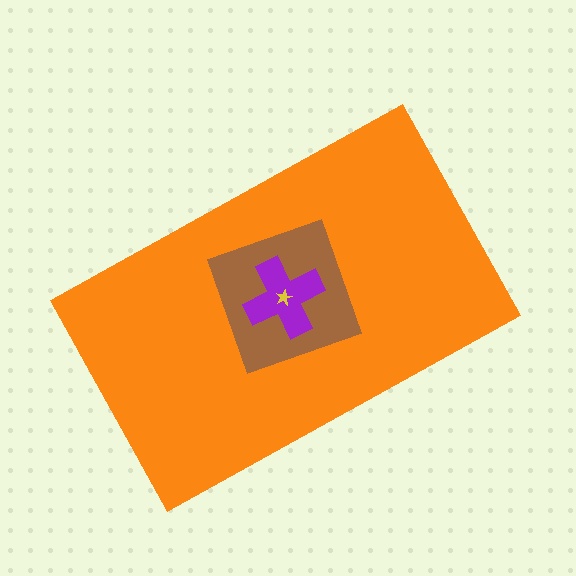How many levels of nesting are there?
4.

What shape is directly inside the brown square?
The purple cross.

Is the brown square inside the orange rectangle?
Yes.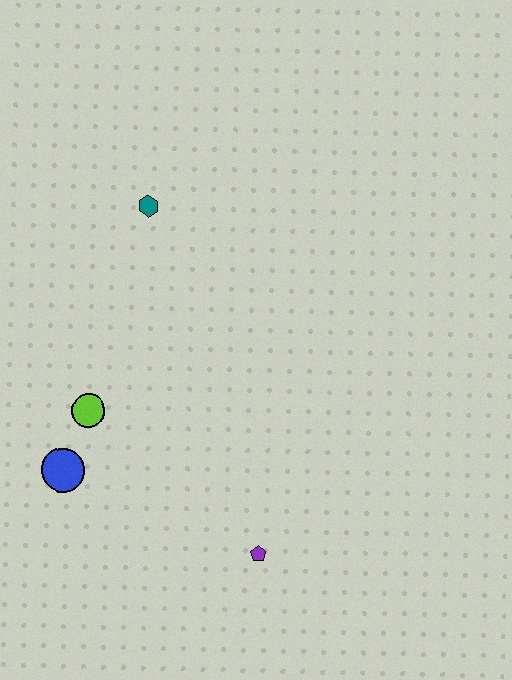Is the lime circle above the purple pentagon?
Yes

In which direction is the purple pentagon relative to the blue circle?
The purple pentagon is to the right of the blue circle.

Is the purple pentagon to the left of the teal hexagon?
No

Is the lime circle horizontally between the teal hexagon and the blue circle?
Yes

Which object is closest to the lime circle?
The blue circle is closest to the lime circle.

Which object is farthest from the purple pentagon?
The teal hexagon is farthest from the purple pentagon.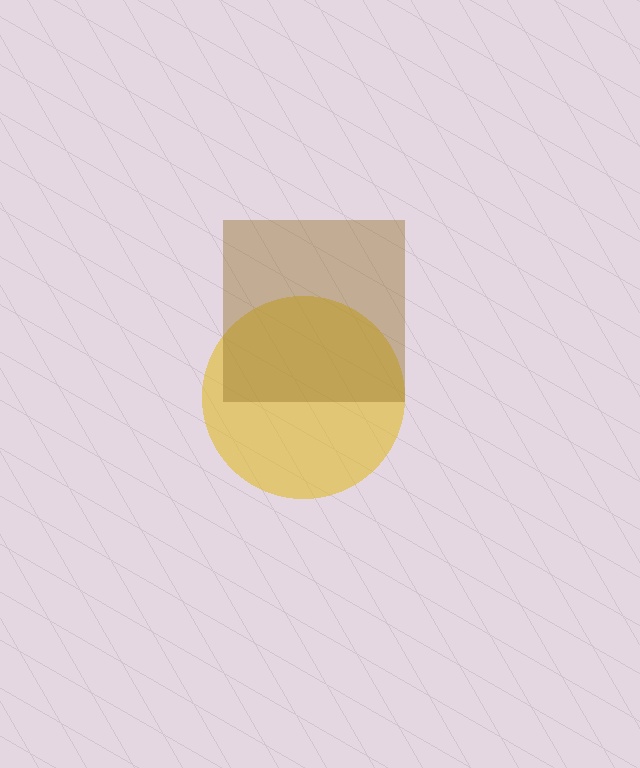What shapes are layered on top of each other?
The layered shapes are: a yellow circle, a brown square.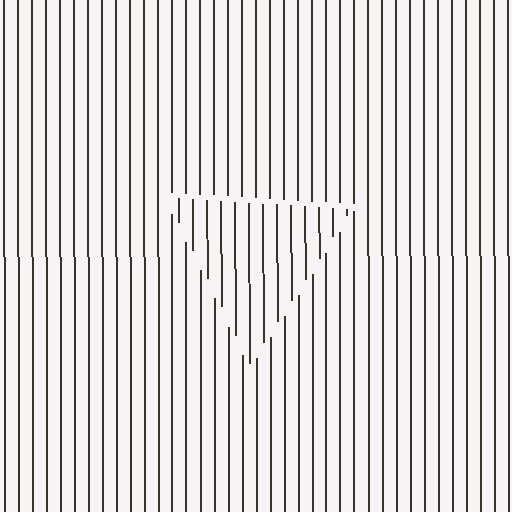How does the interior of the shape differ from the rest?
The interior of the shape contains the same grating, shifted by half a period — the contour is defined by the phase discontinuity where line-ends from the inner and outer gratings abut.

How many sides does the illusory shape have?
3 sides — the line-ends trace a triangle.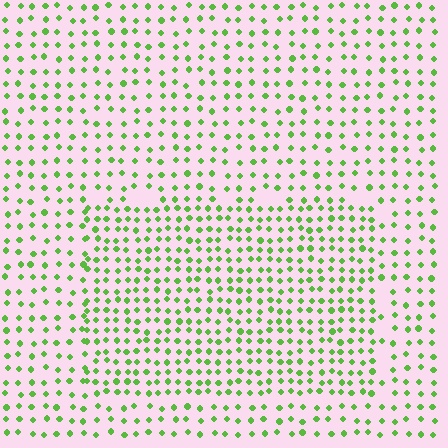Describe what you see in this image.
The image contains small lime elements arranged at two different densities. A rectangle-shaped region is visible where the elements are more densely packed than the surrounding area.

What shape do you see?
I see a rectangle.